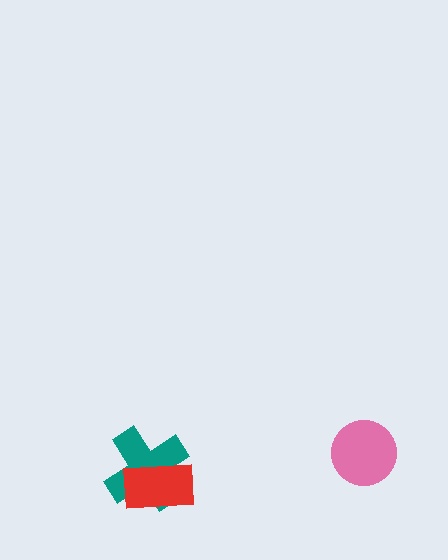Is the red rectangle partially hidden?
No, no other shape covers it.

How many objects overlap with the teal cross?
1 object overlaps with the teal cross.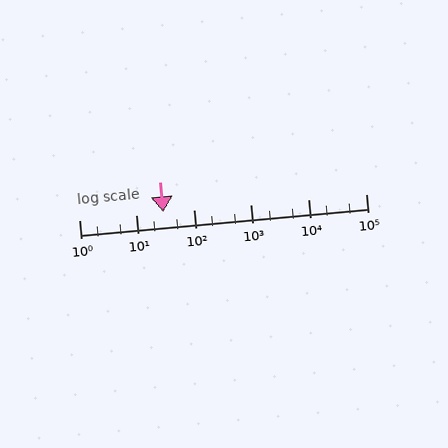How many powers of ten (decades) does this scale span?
The scale spans 5 decades, from 1 to 100000.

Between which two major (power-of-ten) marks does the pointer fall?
The pointer is between 10 and 100.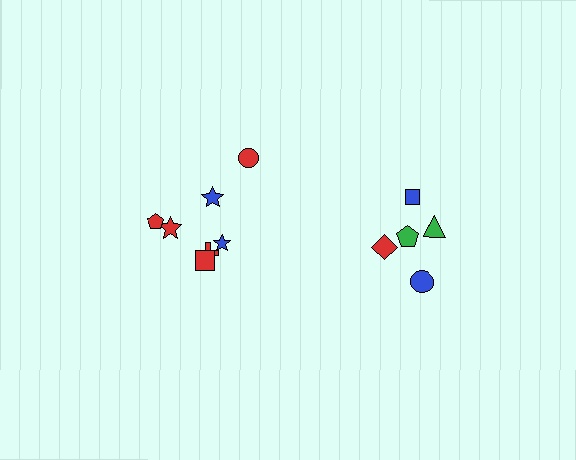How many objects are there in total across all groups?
There are 12 objects.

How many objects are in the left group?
There are 7 objects.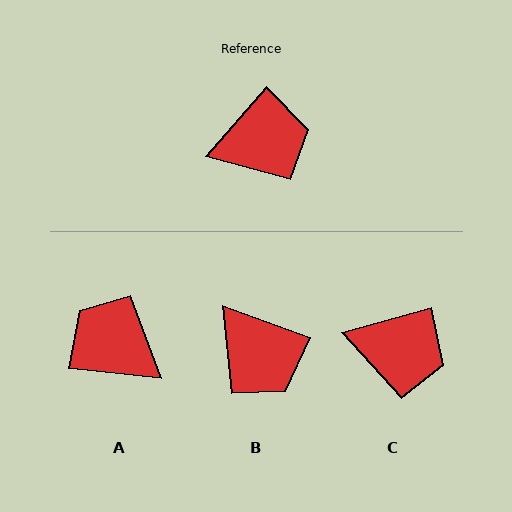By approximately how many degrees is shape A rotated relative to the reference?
Approximately 125 degrees counter-clockwise.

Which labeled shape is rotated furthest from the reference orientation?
A, about 125 degrees away.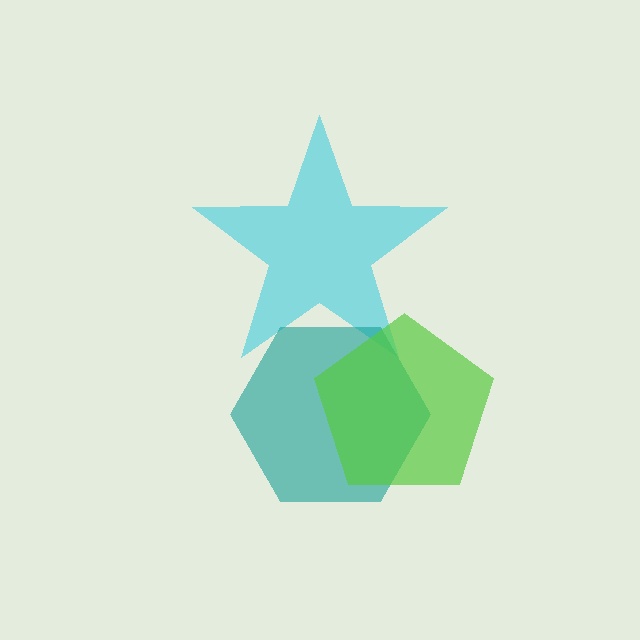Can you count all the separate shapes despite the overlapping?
Yes, there are 3 separate shapes.